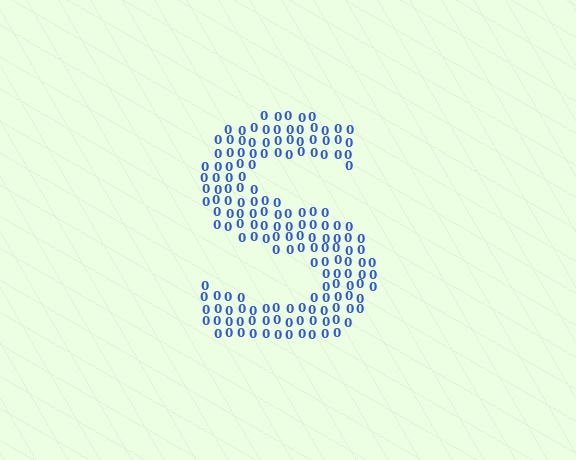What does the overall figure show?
The overall figure shows the letter S.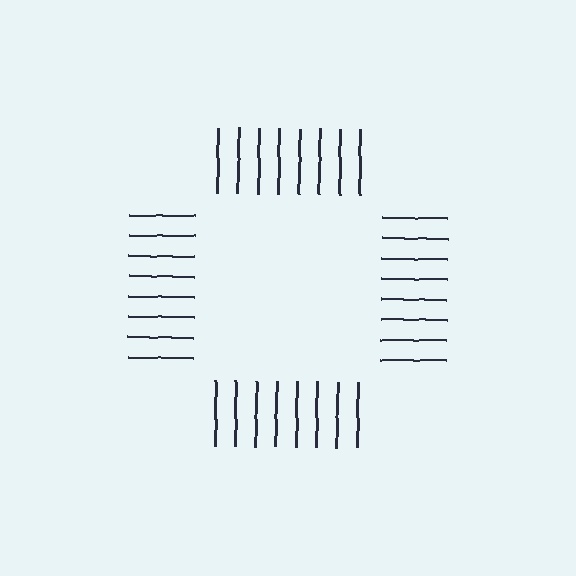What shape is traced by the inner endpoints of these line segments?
An illusory square — the line segments terminate on its edges but no continuous stroke is drawn.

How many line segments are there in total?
32 — 8 along each of the 4 edges.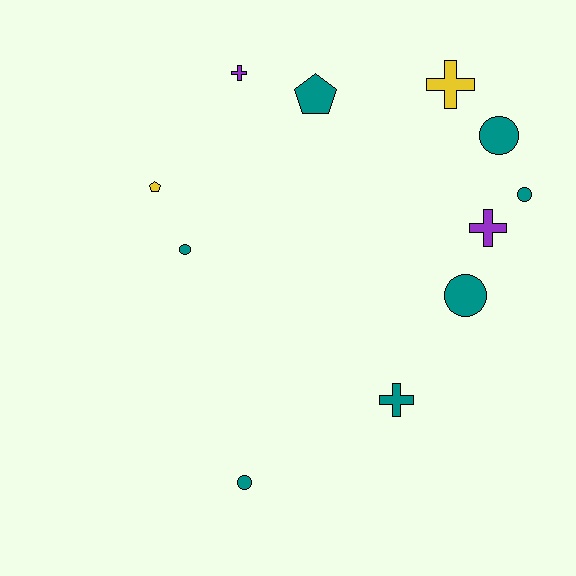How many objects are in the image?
There are 11 objects.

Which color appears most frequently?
Teal, with 7 objects.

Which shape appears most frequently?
Circle, with 5 objects.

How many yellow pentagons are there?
There is 1 yellow pentagon.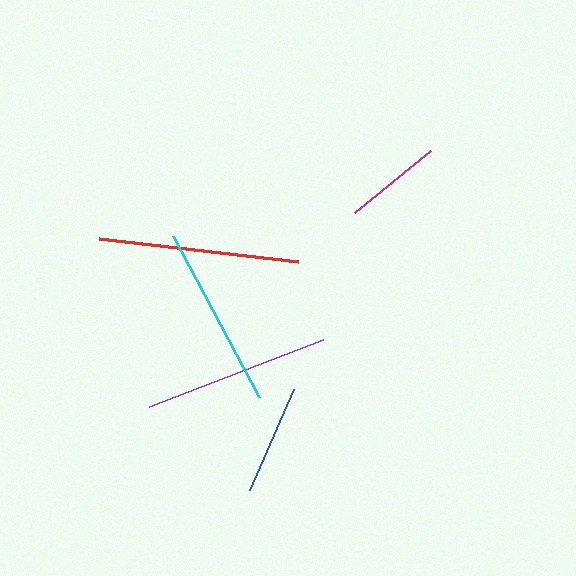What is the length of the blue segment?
The blue segment is approximately 109 pixels long.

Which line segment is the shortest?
The magenta line is the shortest at approximately 98 pixels.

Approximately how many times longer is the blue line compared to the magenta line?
The blue line is approximately 1.1 times the length of the magenta line.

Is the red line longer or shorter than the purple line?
The red line is longer than the purple line.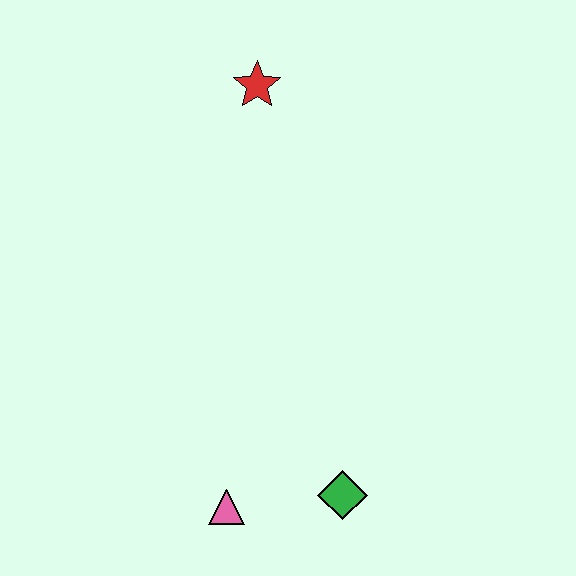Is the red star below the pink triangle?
No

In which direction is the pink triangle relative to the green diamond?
The pink triangle is to the left of the green diamond.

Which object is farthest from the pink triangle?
The red star is farthest from the pink triangle.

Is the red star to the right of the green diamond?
No